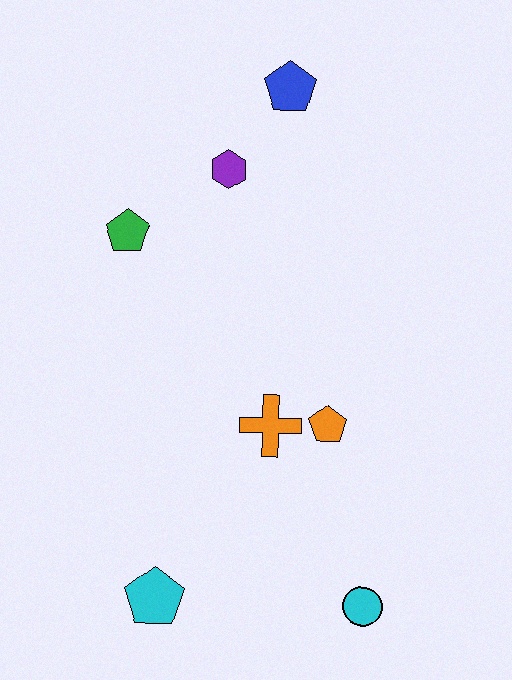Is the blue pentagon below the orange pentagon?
No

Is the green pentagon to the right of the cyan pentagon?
No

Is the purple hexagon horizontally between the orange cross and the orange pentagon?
No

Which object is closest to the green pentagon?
The purple hexagon is closest to the green pentagon.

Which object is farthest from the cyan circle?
The blue pentagon is farthest from the cyan circle.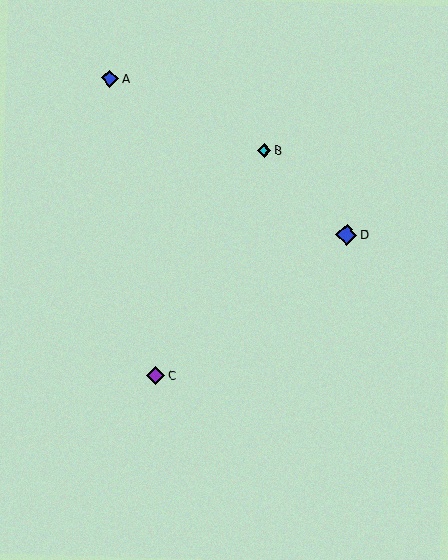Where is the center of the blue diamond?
The center of the blue diamond is at (347, 235).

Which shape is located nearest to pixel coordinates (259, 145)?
The cyan diamond (labeled B) at (264, 151) is nearest to that location.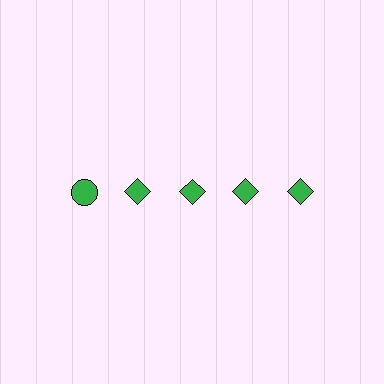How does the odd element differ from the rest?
It has a different shape: circle instead of diamond.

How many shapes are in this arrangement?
There are 5 shapes arranged in a grid pattern.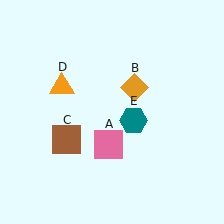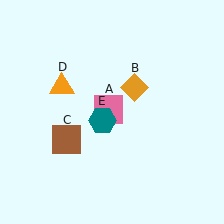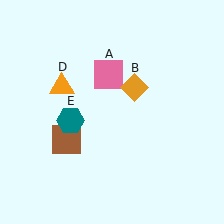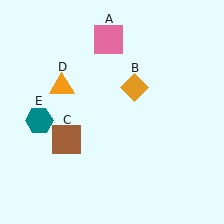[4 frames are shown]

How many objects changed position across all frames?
2 objects changed position: pink square (object A), teal hexagon (object E).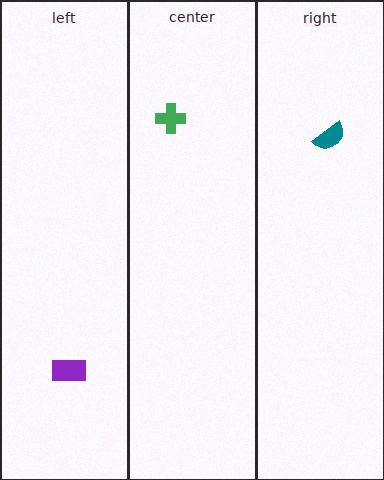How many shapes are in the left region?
1.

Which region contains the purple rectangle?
The left region.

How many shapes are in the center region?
1.